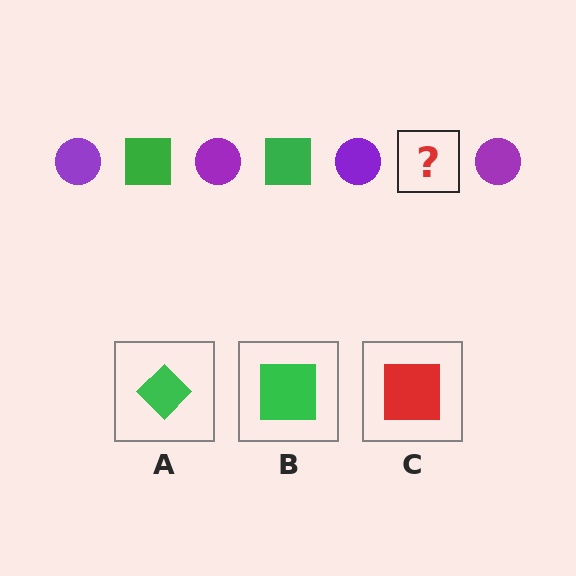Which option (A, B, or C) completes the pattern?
B.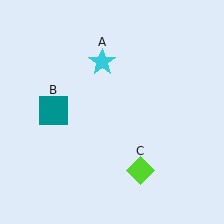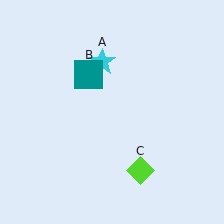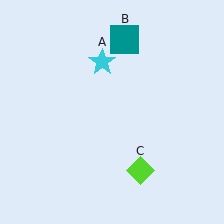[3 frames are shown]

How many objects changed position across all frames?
1 object changed position: teal square (object B).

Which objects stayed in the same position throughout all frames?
Cyan star (object A) and lime diamond (object C) remained stationary.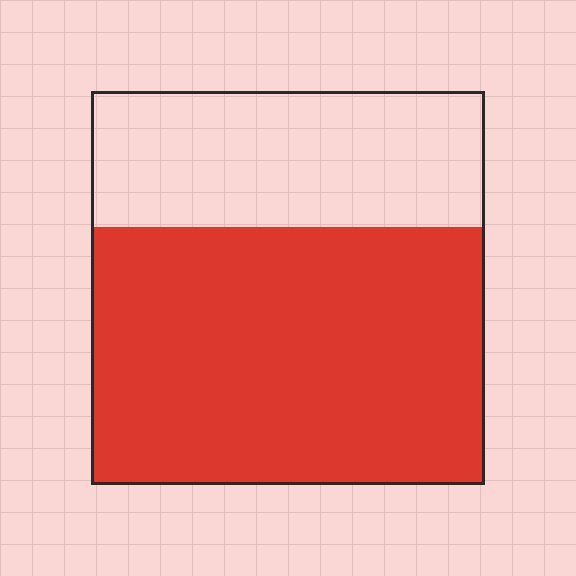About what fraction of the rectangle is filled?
About two thirds (2/3).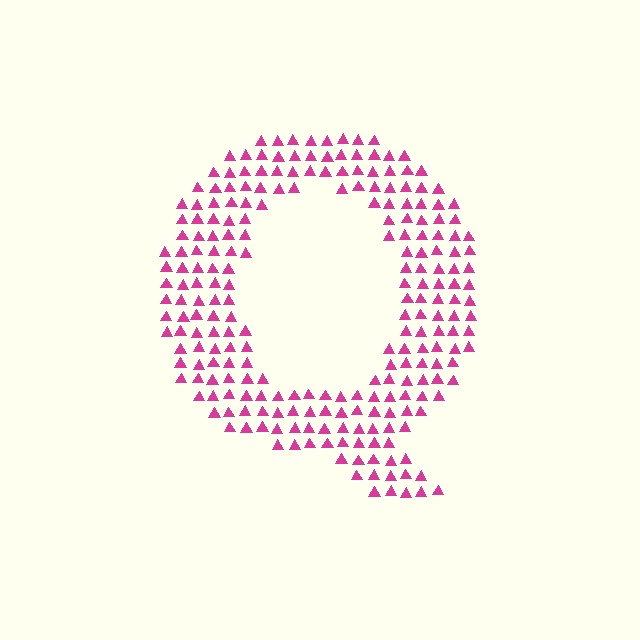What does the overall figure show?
The overall figure shows the letter Q.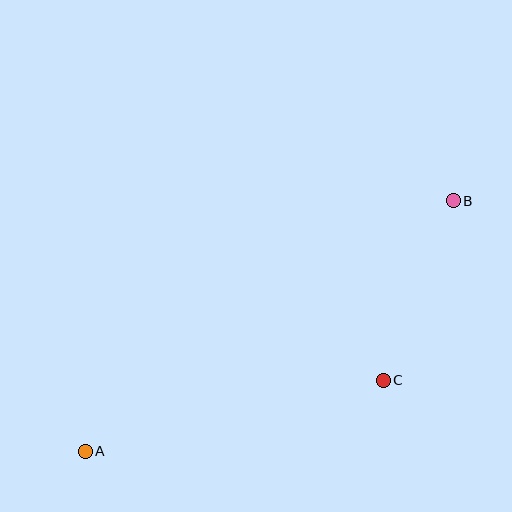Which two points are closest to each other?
Points B and C are closest to each other.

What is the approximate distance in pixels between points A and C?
The distance between A and C is approximately 306 pixels.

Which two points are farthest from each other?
Points A and B are farthest from each other.